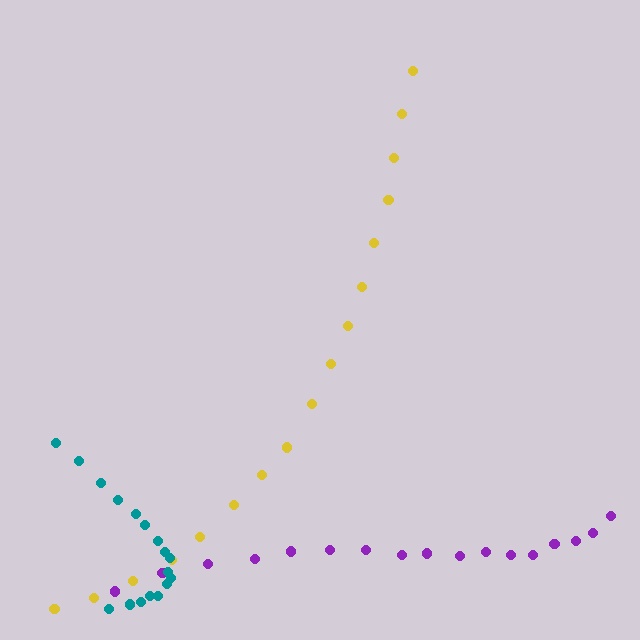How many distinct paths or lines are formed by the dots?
There are 3 distinct paths.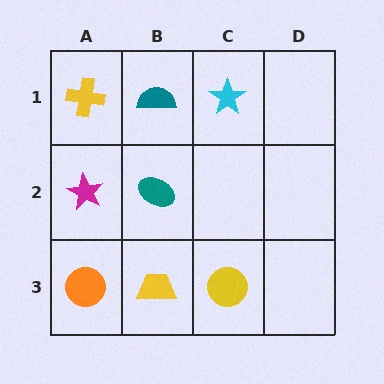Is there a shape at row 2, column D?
No, that cell is empty.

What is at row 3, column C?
A yellow circle.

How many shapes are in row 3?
3 shapes.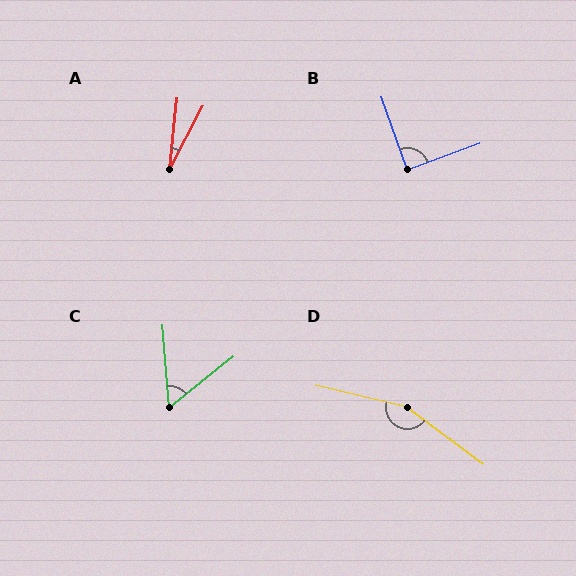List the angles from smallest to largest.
A (22°), C (56°), B (89°), D (156°).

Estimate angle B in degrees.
Approximately 89 degrees.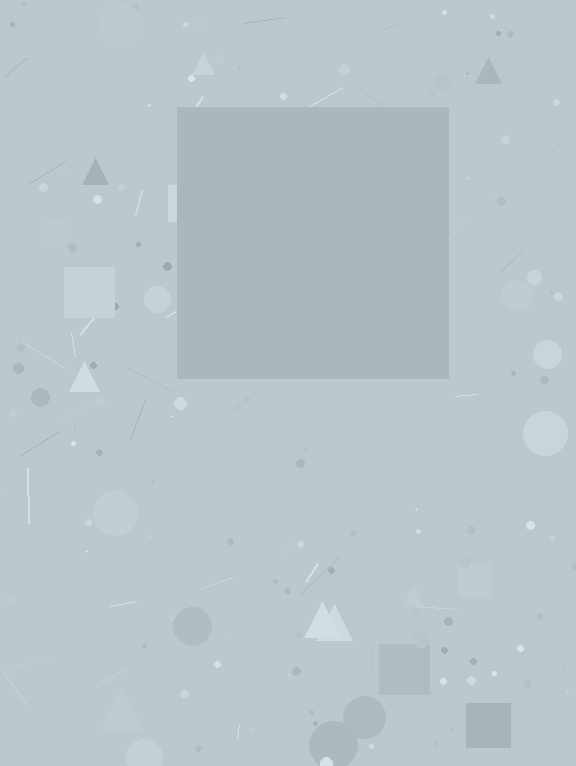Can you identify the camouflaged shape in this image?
The camouflaged shape is a square.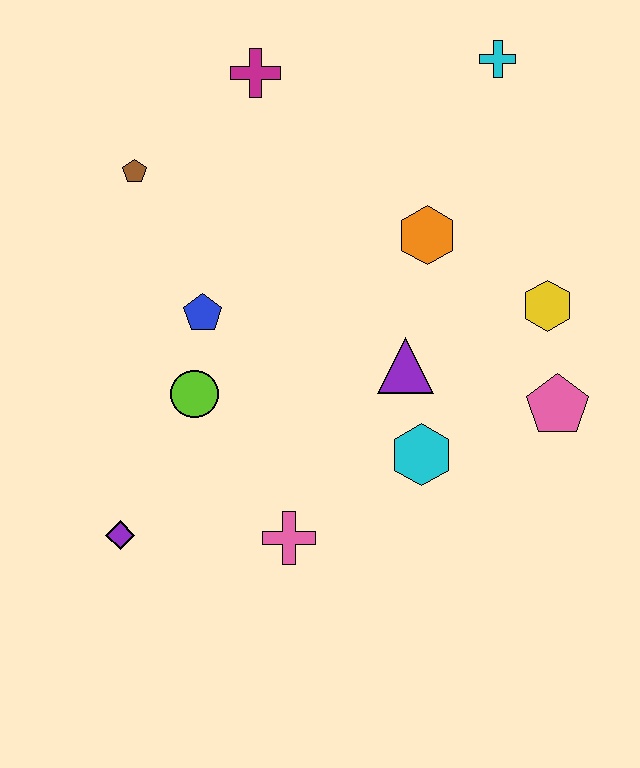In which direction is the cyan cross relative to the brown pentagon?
The cyan cross is to the right of the brown pentagon.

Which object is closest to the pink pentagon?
The yellow hexagon is closest to the pink pentagon.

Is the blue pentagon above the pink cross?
Yes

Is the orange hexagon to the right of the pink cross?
Yes